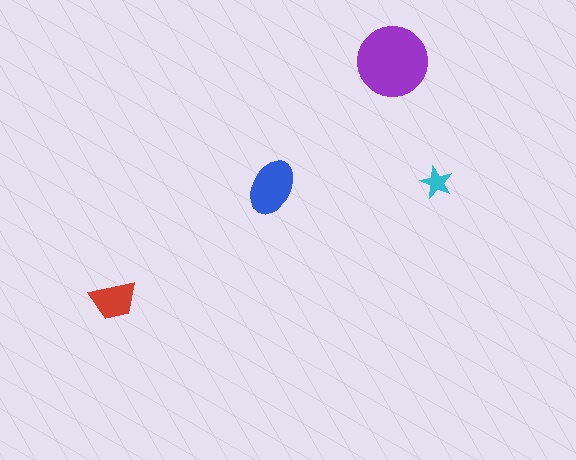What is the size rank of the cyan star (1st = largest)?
4th.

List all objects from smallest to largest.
The cyan star, the red trapezoid, the blue ellipse, the purple circle.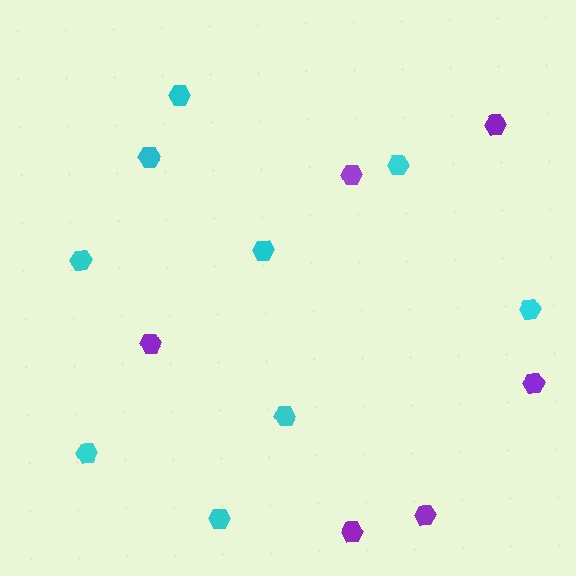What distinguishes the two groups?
There are 2 groups: one group of purple hexagons (6) and one group of cyan hexagons (9).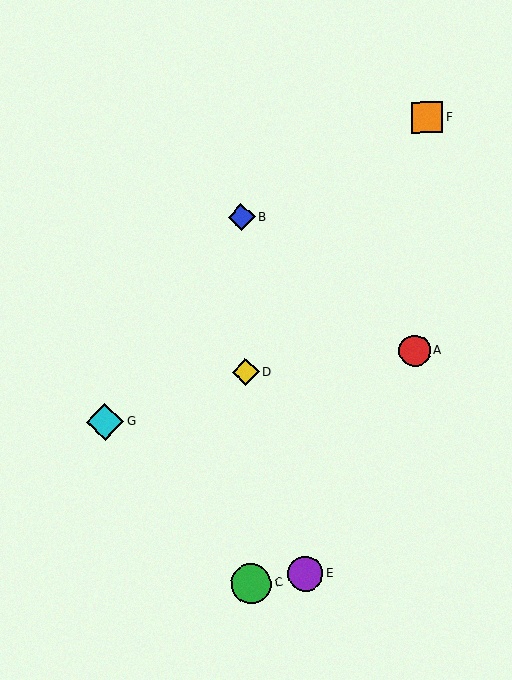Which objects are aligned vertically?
Objects B, C, D are aligned vertically.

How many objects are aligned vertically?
3 objects (B, C, D) are aligned vertically.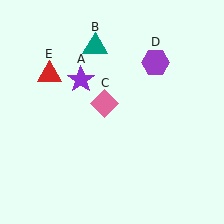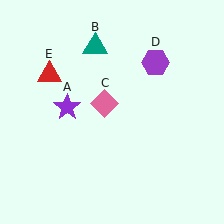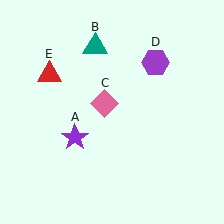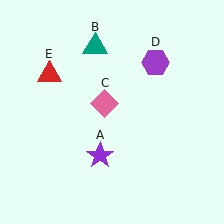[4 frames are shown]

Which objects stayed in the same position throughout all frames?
Teal triangle (object B) and pink diamond (object C) and purple hexagon (object D) and red triangle (object E) remained stationary.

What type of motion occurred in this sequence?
The purple star (object A) rotated counterclockwise around the center of the scene.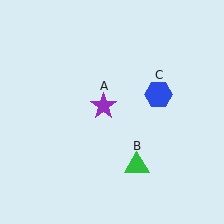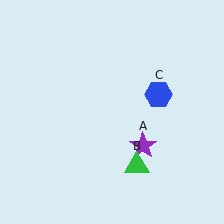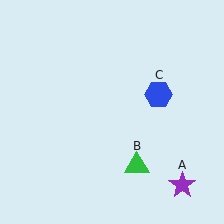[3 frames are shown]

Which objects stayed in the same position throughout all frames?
Green triangle (object B) and blue hexagon (object C) remained stationary.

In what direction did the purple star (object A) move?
The purple star (object A) moved down and to the right.